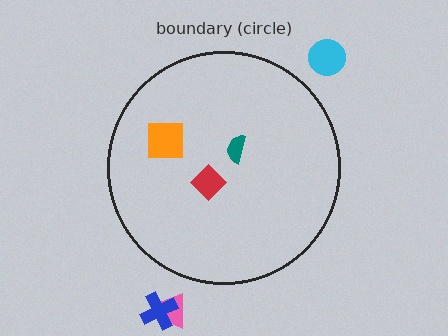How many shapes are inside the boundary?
3 inside, 3 outside.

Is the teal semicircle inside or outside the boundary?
Inside.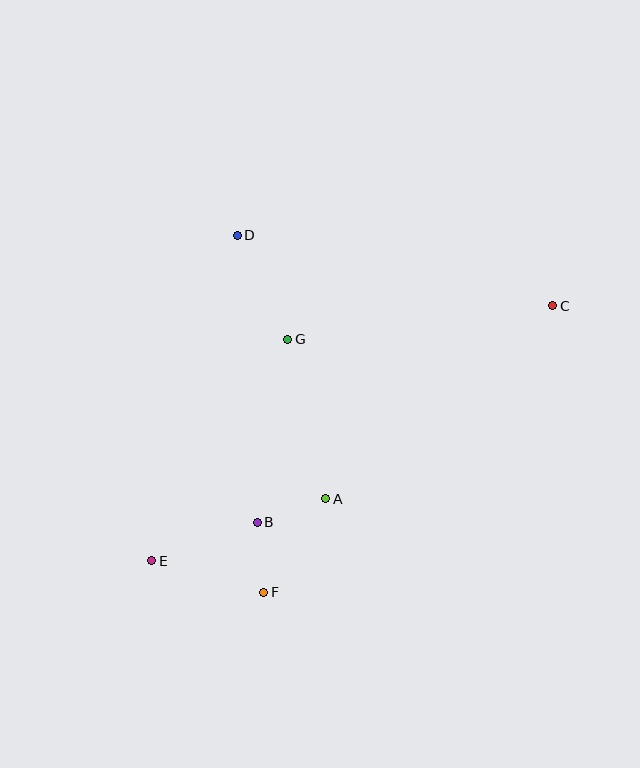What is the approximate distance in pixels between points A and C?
The distance between A and C is approximately 298 pixels.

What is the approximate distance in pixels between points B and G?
The distance between B and G is approximately 185 pixels.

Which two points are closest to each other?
Points B and F are closest to each other.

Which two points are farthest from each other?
Points C and E are farthest from each other.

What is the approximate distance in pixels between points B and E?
The distance between B and E is approximately 112 pixels.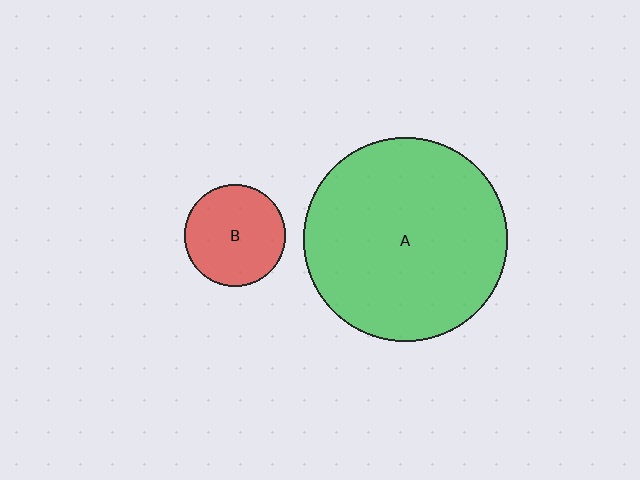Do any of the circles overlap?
No, none of the circles overlap.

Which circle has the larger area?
Circle A (green).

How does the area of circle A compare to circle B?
Approximately 4.0 times.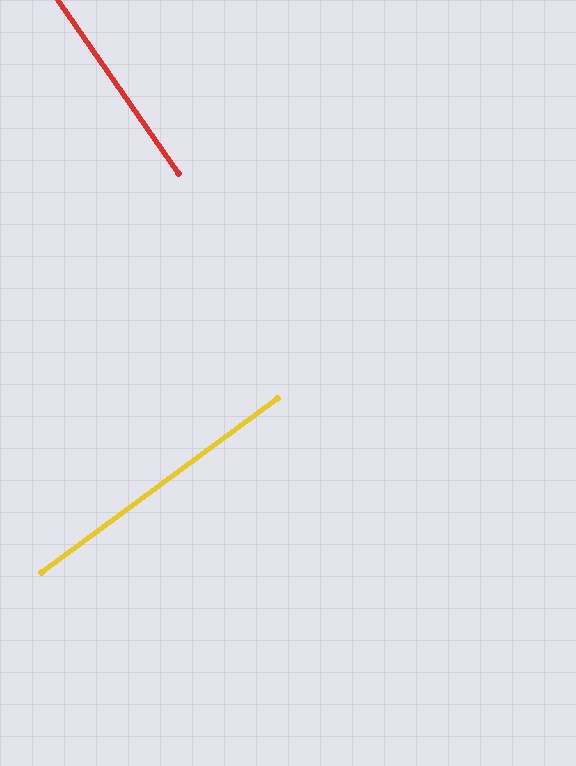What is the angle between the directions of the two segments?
Approximately 88 degrees.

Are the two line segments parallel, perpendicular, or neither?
Perpendicular — they meet at approximately 88°.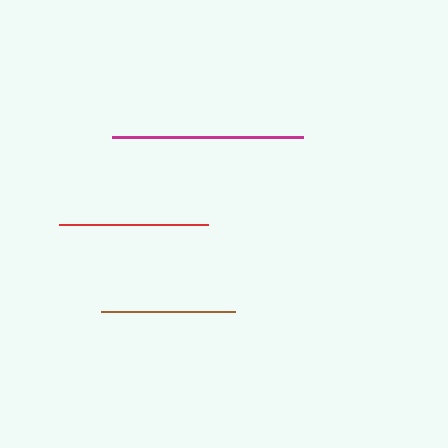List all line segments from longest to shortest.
From longest to shortest: magenta, red, brown.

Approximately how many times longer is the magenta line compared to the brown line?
The magenta line is approximately 1.4 times the length of the brown line.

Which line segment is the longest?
The magenta line is the longest at approximately 191 pixels.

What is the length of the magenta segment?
The magenta segment is approximately 191 pixels long.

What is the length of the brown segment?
The brown segment is approximately 134 pixels long.